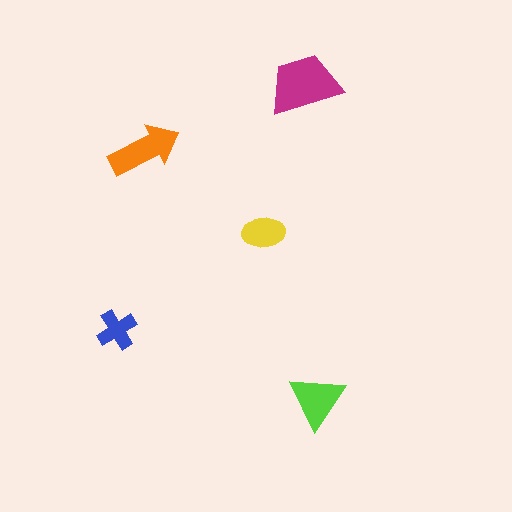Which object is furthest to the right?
The lime triangle is rightmost.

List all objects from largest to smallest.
The magenta trapezoid, the orange arrow, the lime triangle, the yellow ellipse, the blue cross.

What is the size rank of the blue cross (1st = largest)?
5th.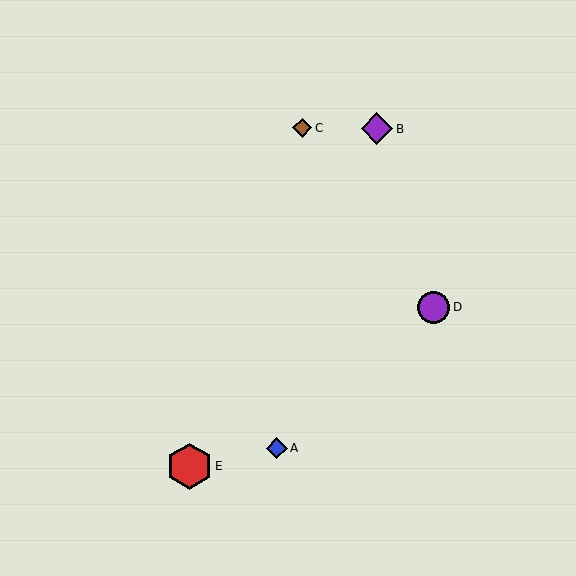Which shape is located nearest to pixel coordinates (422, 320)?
The purple circle (labeled D) at (433, 307) is nearest to that location.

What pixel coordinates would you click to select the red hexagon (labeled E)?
Click at (189, 466) to select the red hexagon E.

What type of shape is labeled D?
Shape D is a purple circle.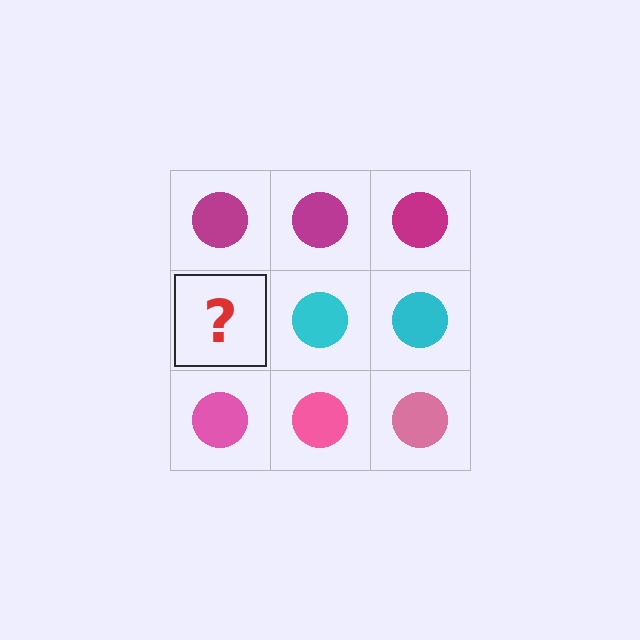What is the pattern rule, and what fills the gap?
The rule is that each row has a consistent color. The gap should be filled with a cyan circle.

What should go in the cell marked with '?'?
The missing cell should contain a cyan circle.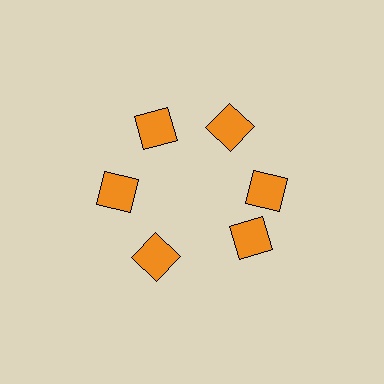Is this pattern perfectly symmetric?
No. The 6 orange diamonds are arranged in a ring, but one element near the 5 o'clock position is rotated out of alignment along the ring, breaking the 6-fold rotational symmetry.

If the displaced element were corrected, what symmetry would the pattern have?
It would have 6-fold rotational symmetry — the pattern would map onto itself every 60 degrees.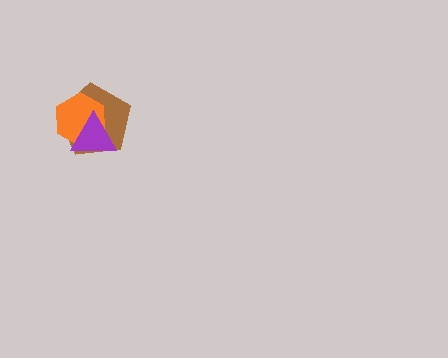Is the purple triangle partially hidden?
No, no other shape covers it.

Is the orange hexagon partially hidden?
Yes, it is partially covered by another shape.